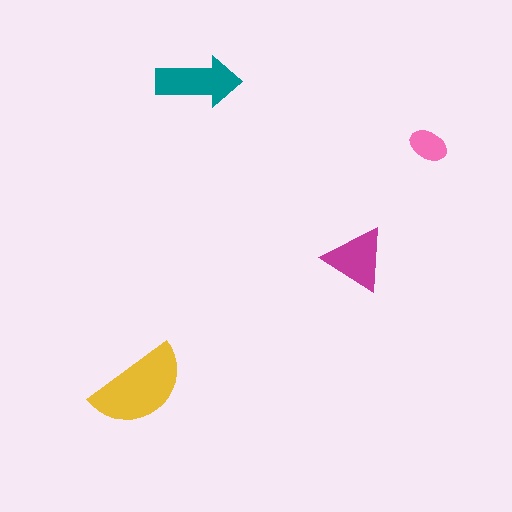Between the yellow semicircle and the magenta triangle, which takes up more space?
The yellow semicircle.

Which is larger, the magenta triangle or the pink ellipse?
The magenta triangle.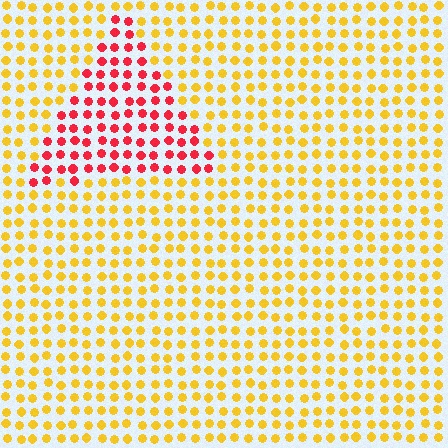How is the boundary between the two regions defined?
The boundary is defined purely by a slight shift in hue (about 55 degrees). Spacing, size, and orientation are identical on both sides.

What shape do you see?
I see a triangle.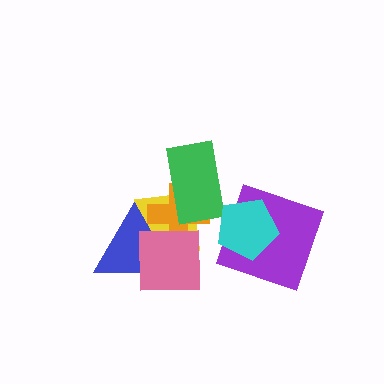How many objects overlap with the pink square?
3 objects overlap with the pink square.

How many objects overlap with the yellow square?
4 objects overlap with the yellow square.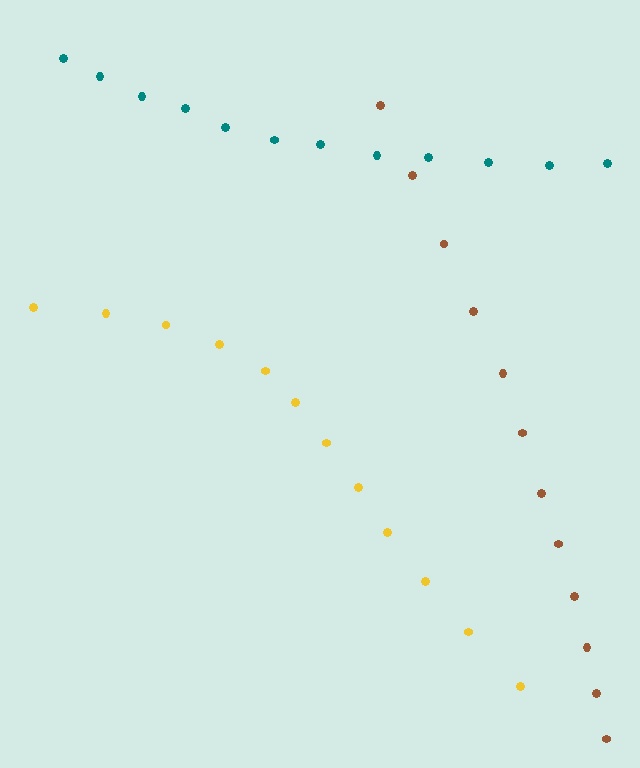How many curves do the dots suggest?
There are 3 distinct paths.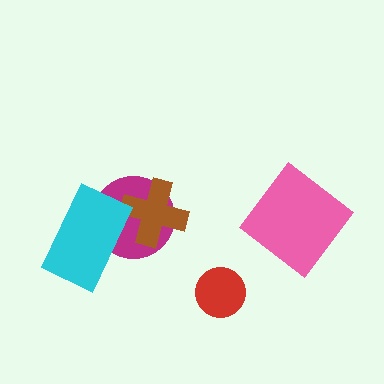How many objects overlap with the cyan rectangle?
2 objects overlap with the cyan rectangle.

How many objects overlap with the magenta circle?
2 objects overlap with the magenta circle.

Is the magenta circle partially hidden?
Yes, it is partially covered by another shape.